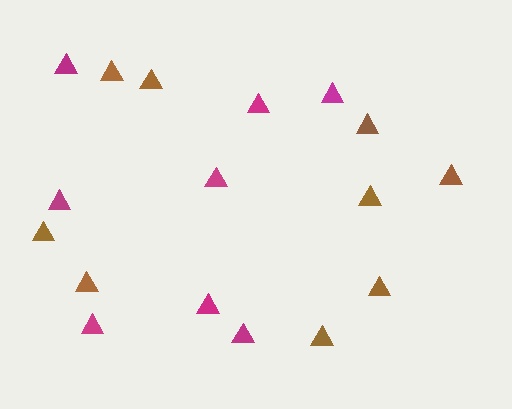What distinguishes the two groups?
There are 2 groups: one group of magenta triangles (8) and one group of brown triangles (9).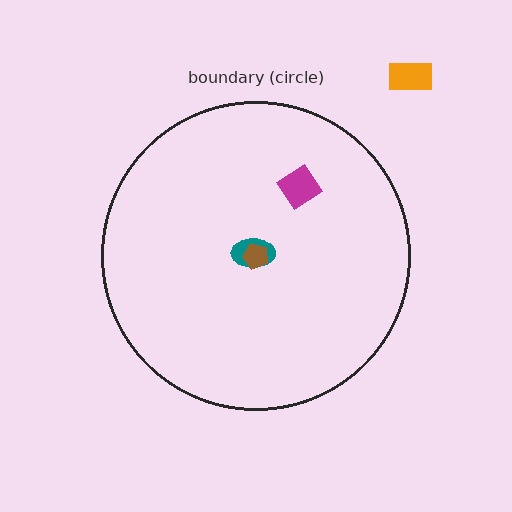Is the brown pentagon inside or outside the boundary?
Inside.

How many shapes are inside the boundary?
3 inside, 1 outside.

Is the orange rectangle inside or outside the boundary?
Outside.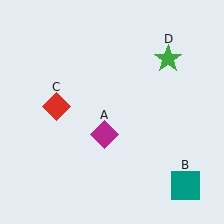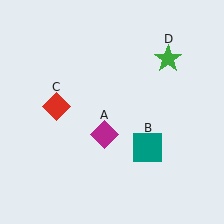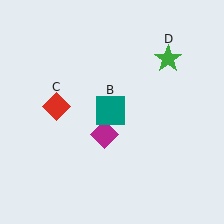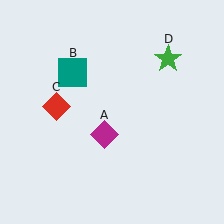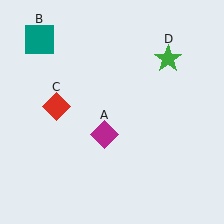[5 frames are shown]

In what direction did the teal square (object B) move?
The teal square (object B) moved up and to the left.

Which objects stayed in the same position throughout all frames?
Magenta diamond (object A) and red diamond (object C) and green star (object D) remained stationary.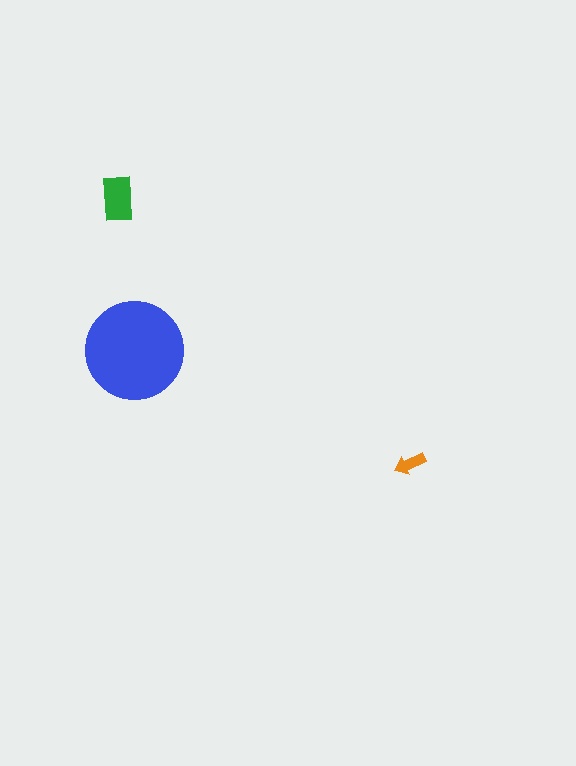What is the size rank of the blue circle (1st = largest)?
1st.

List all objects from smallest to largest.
The orange arrow, the green rectangle, the blue circle.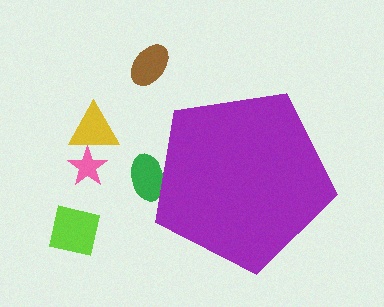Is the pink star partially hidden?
No, the pink star is fully visible.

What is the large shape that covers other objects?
A purple pentagon.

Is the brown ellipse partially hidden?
No, the brown ellipse is fully visible.